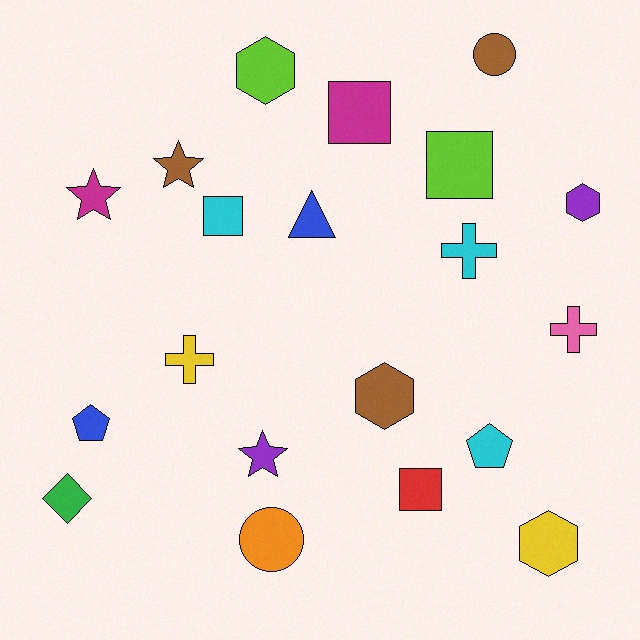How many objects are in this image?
There are 20 objects.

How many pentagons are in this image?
There are 2 pentagons.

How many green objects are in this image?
There is 1 green object.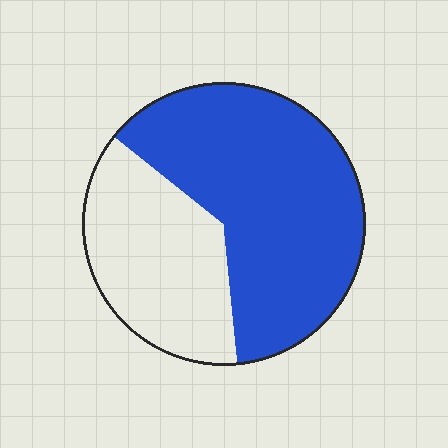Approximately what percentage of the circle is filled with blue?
Approximately 65%.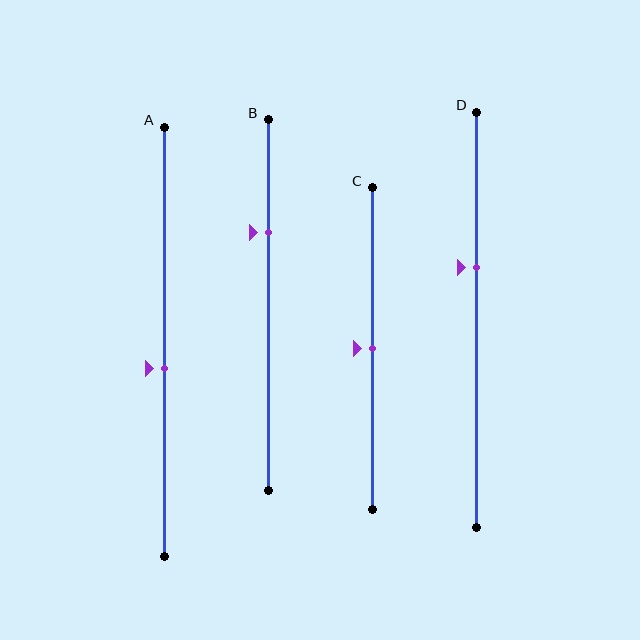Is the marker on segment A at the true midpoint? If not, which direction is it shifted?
No, the marker on segment A is shifted downward by about 6% of the segment length.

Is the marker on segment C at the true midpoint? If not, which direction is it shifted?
Yes, the marker on segment C is at the true midpoint.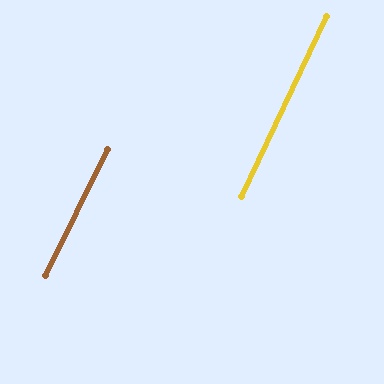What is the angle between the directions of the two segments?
Approximately 1 degree.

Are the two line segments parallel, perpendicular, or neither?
Parallel — their directions differ by only 1.3°.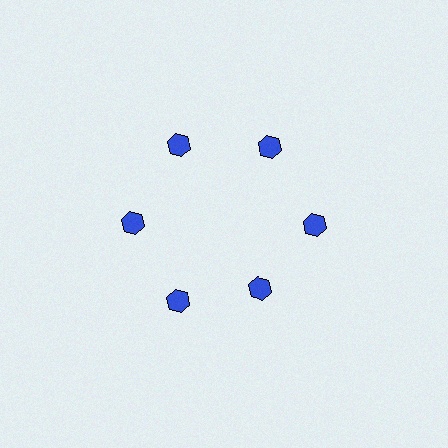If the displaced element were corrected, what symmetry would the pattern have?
It would have 6-fold rotational symmetry — the pattern would map onto itself every 60 degrees.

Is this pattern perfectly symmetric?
No. The 6 blue hexagons are arranged in a ring, but one element near the 5 o'clock position is pulled inward toward the center, breaking the 6-fold rotational symmetry.